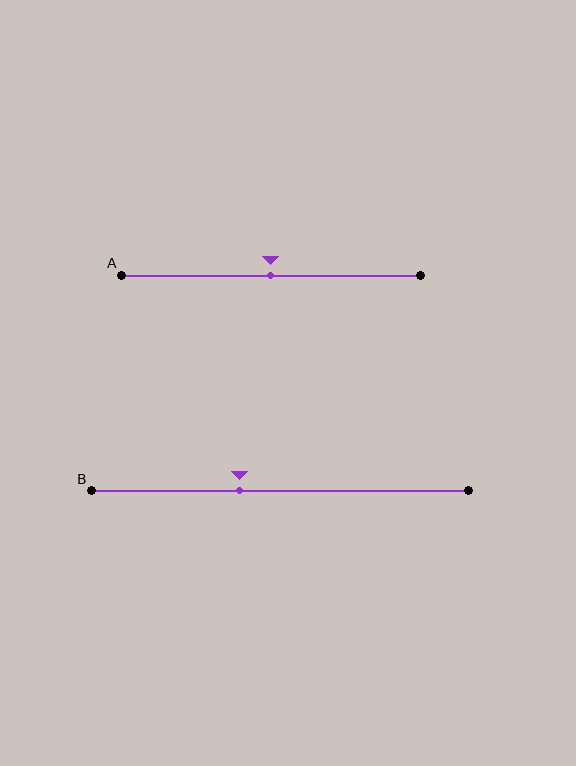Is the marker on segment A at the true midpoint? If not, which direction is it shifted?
Yes, the marker on segment A is at the true midpoint.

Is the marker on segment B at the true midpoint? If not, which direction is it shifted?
No, the marker on segment B is shifted to the left by about 11% of the segment length.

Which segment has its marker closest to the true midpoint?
Segment A has its marker closest to the true midpoint.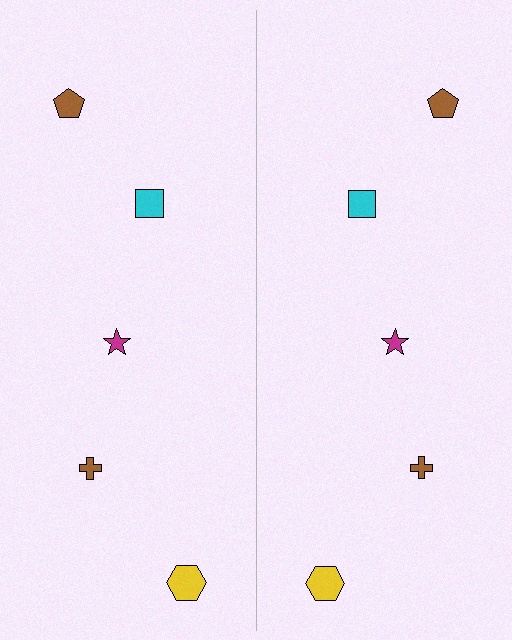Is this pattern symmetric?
Yes, this pattern has bilateral (reflection) symmetry.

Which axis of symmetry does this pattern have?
The pattern has a vertical axis of symmetry running through the center of the image.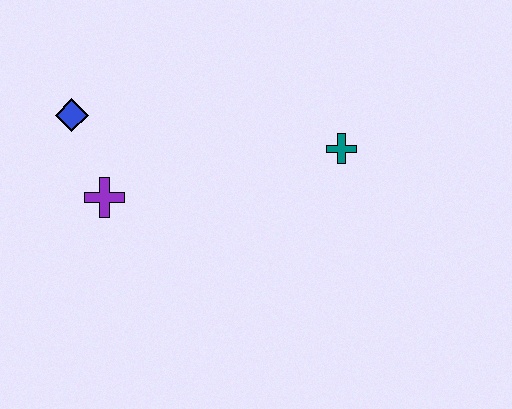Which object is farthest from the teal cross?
The blue diamond is farthest from the teal cross.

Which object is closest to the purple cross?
The blue diamond is closest to the purple cross.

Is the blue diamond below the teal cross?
No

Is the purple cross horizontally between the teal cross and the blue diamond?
Yes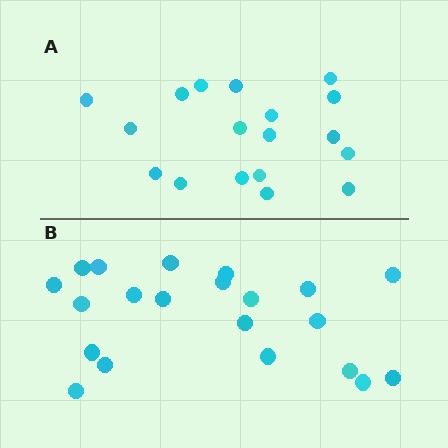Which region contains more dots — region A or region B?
Region B (the bottom region) has more dots.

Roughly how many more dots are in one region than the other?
Region B has just a few more — roughly 2 or 3 more dots than region A.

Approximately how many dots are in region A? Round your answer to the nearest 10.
About 20 dots. (The exact count is 18, which rounds to 20.)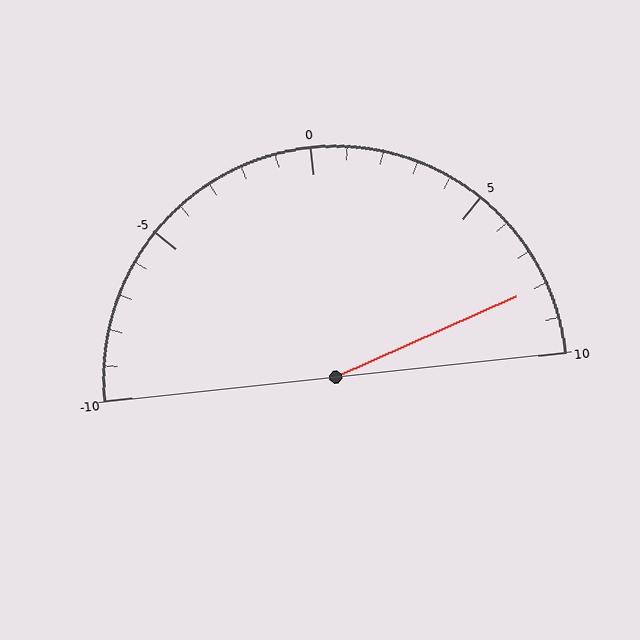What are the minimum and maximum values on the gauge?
The gauge ranges from -10 to 10.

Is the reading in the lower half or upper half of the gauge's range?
The reading is in the upper half of the range (-10 to 10).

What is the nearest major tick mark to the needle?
The nearest major tick mark is 10.